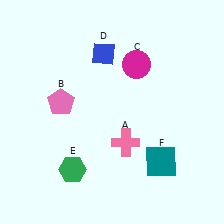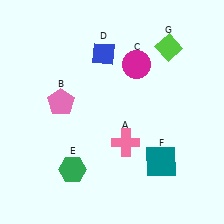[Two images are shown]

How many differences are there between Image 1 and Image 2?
There is 1 difference between the two images.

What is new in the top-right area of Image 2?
A lime diamond (G) was added in the top-right area of Image 2.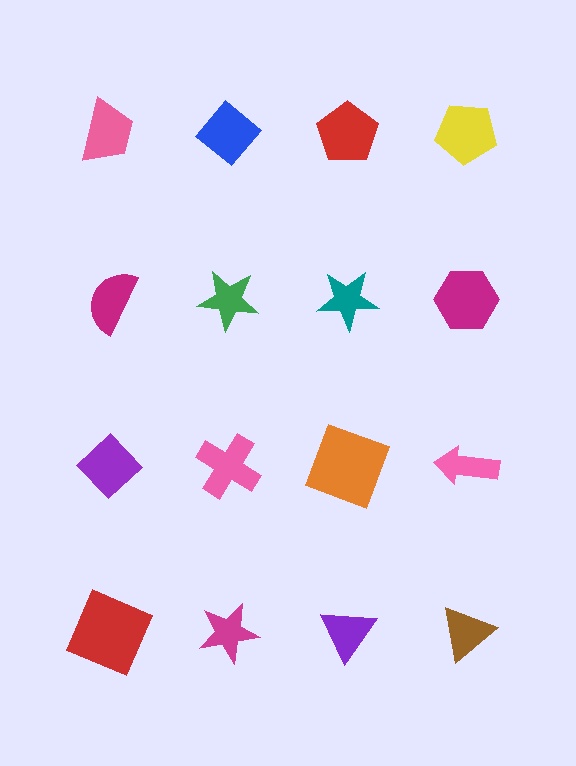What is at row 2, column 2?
A green star.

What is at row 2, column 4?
A magenta hexagon.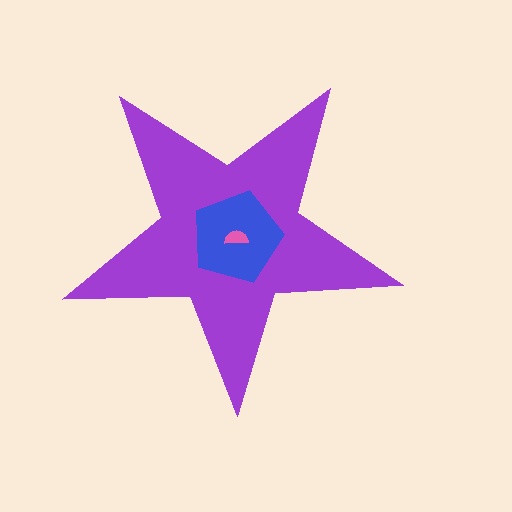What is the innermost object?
The pink semicircle.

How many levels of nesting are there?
3.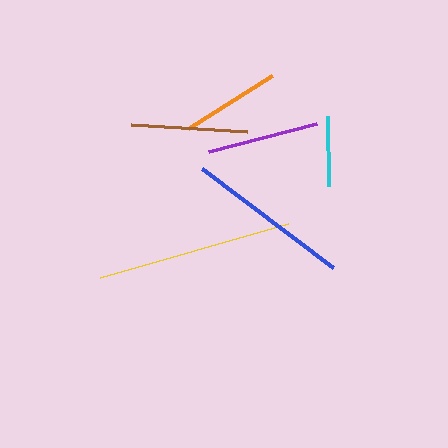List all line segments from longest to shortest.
From longest to shortest: yellow, blue, brown, purple, orange, cyan.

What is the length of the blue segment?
The blue segment is approximately 165 pixels long.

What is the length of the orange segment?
The orange segment is approximately 99 pixels long.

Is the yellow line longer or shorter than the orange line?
The yellow line is longer than the orange line.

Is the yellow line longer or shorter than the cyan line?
The yellow line is longer than the cyan line.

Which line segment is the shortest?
The cyan line is the shortest at approximately 71 pixels.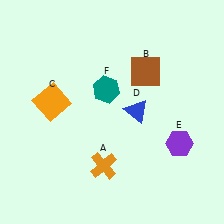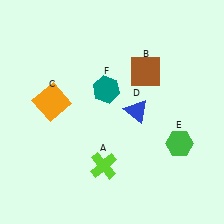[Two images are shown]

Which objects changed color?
A changed from orange to lime. E changed from purple to green.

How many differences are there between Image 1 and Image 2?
There are 2 differences between the two images.